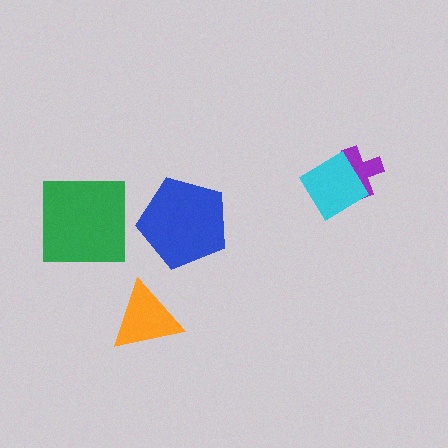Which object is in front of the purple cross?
The cyan diamond is in front of the purple cross.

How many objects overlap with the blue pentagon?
0 objects overlap with the blue pentagon.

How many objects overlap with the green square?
0 objects overlap with the green square.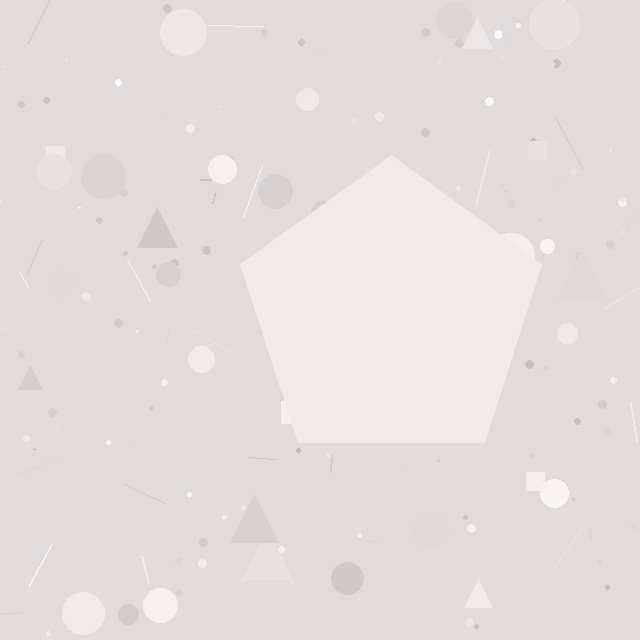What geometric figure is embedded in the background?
A pentagon is embedded in the background.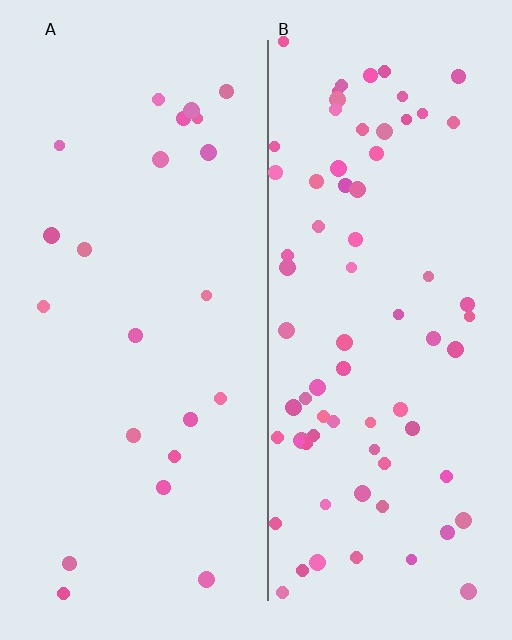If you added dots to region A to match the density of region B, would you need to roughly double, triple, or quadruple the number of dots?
Approximately triple.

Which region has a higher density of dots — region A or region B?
B (the right).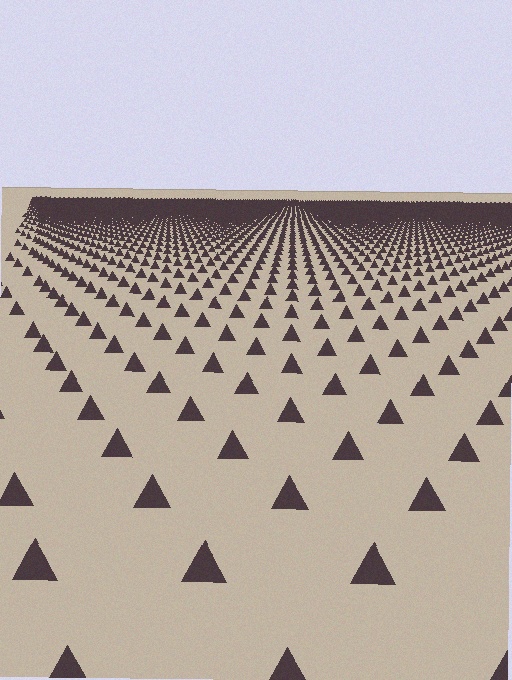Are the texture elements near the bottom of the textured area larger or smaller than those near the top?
Larger. Near the bottom, elements are closer to the viewer and appear at a bigger on-screen size.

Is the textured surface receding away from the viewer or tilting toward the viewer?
The surface is receding away from the viewer. Texture elements get smaller and denser toward the top.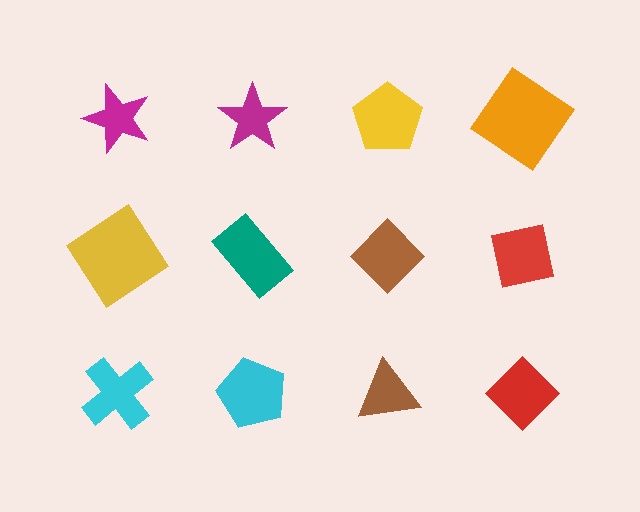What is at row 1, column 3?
A yellow pentagon.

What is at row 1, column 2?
A magenta star.